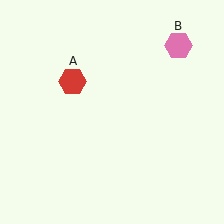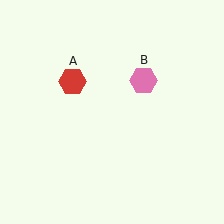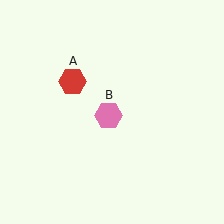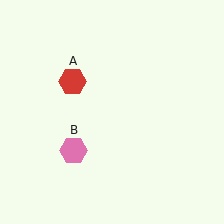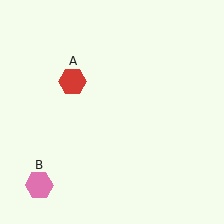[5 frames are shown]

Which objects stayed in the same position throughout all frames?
Red hexagon (object A) remained stationary.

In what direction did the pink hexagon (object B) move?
The pink hexagon (object B) moved down and to the left.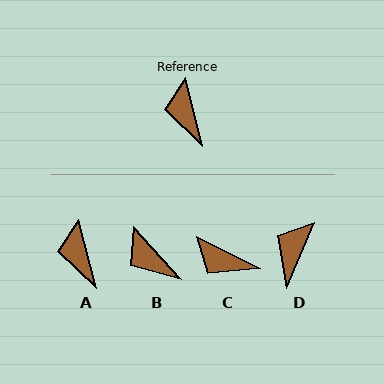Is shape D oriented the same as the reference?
No, it is off by about 37 degrees.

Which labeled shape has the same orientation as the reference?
A.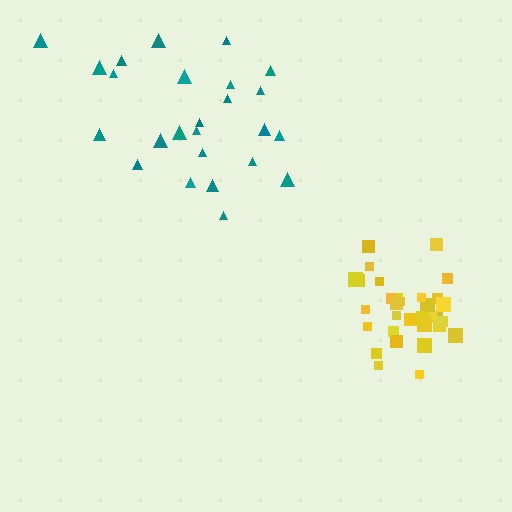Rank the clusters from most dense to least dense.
yellow, teal.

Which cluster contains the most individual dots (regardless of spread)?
Yellow (32).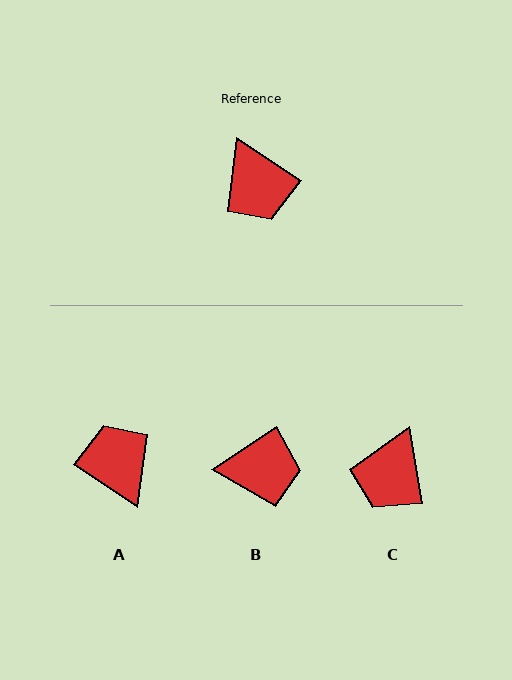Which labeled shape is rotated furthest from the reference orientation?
A, about 179 degrees away.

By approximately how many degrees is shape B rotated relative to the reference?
Approximately 66 degrees counter-clockwise.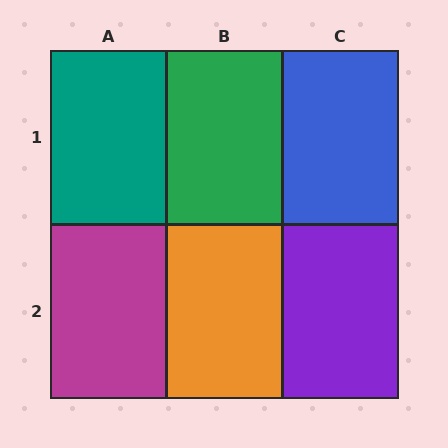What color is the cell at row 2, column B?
Orange.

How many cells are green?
1 cell is green.